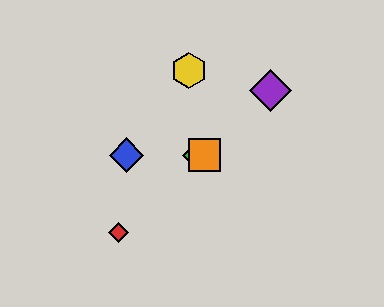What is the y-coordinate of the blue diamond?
The blue diamond is at y≈155.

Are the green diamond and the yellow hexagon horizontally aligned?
No, the green diamond is at y≈155 and the yellow hexagon is at y≈70.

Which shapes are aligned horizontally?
The blue diamond, the green diamond, the orange square are aligned horizontally.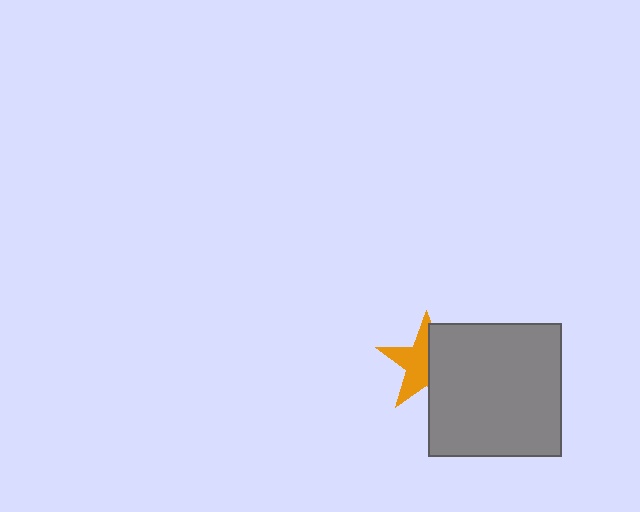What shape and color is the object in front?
The object in front is a gray square.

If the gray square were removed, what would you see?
You would see the complete orange star.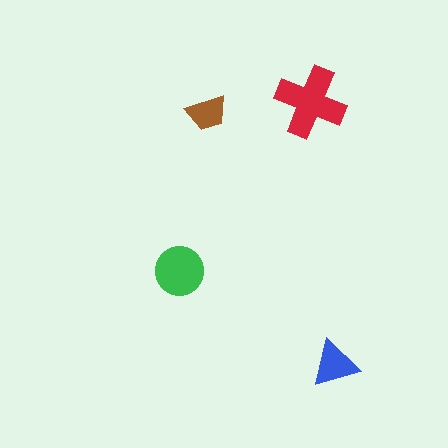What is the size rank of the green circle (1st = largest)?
2nd.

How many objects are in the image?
There are 4 objects in the image.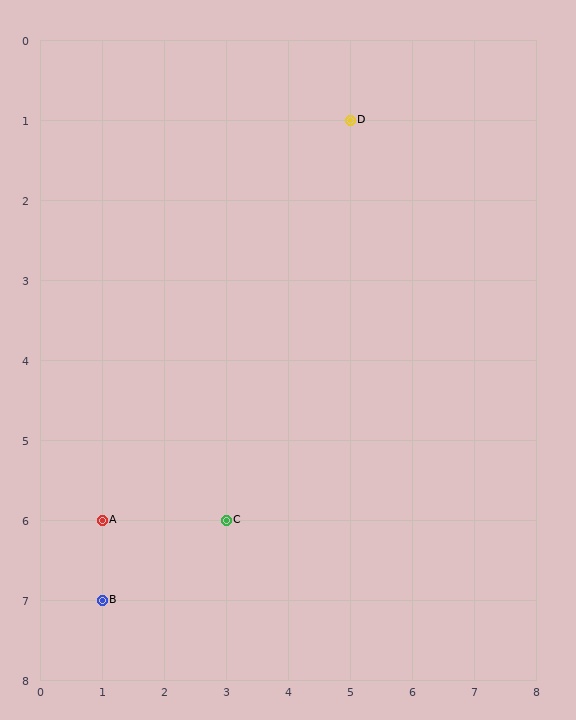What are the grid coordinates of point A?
Point A is at grid coordinates (1, 6).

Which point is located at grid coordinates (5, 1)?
Point D is at (5, 1).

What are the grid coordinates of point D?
Point D is at grid coordinates (5, 1).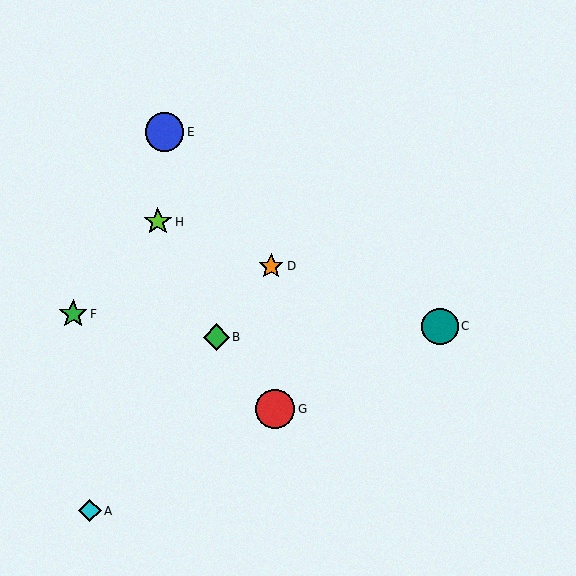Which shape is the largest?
The red circle (labeled G) is the largest.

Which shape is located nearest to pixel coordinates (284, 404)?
The red circle (labeled G) at (275, 409) is nearest to that location.